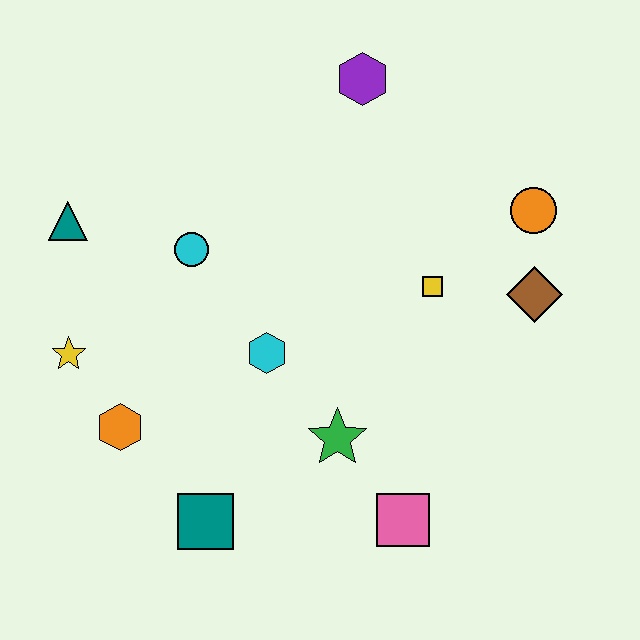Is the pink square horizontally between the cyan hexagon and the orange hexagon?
No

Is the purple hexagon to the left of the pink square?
Yes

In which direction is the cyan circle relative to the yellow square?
The cyan circle is to the left of the yellow square.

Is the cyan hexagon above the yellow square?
No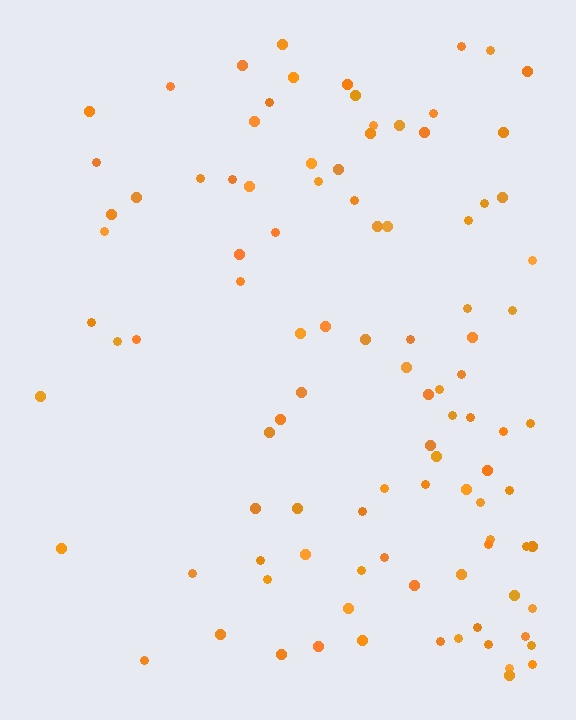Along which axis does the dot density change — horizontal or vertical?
Horizontal.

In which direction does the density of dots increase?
From left to right, with the right side densest.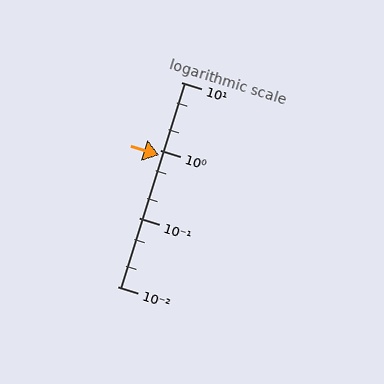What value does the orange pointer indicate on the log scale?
The pointer indicates approximately 0.86.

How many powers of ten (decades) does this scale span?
The scale spans 3 decades, from 0.01 to 10.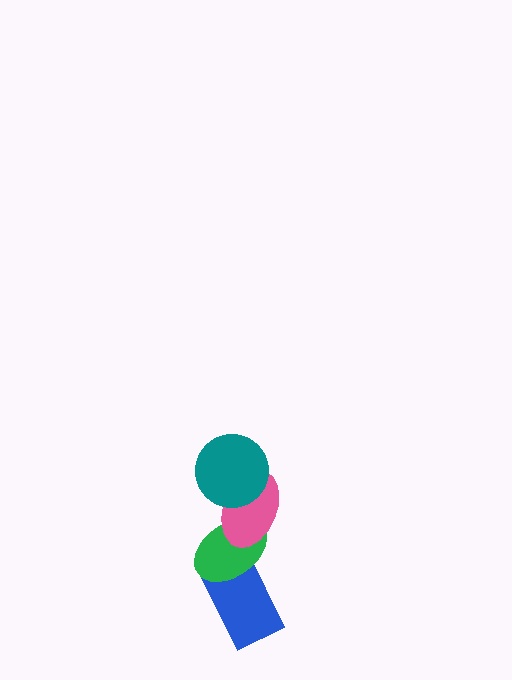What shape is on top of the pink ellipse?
The teal circle is on top of the pink ellipse.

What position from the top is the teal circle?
The teal circle is 1st from the top.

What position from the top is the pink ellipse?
The pink ellipse is 2nd from the top.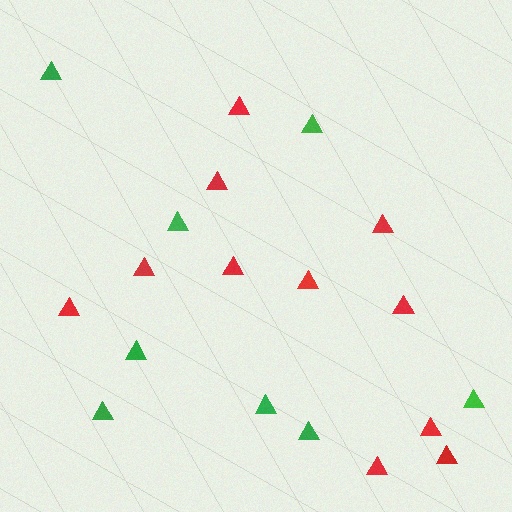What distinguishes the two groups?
There are 2 groups: one group of red triangles (11) and one group of green triangles (8).